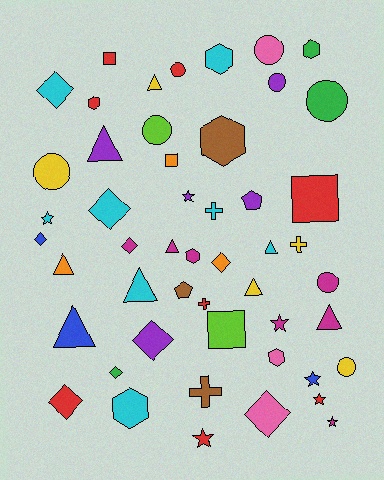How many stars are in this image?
There are 7 stars.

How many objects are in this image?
There are 50 objects.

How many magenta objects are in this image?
There are 7 magenta objects.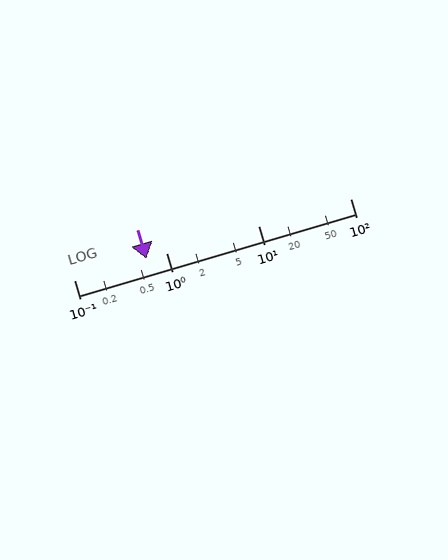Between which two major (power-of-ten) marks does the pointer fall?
The pointer is between 0.1 and 1.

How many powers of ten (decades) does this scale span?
The scale spans 3 decades, from 0.1 to 100.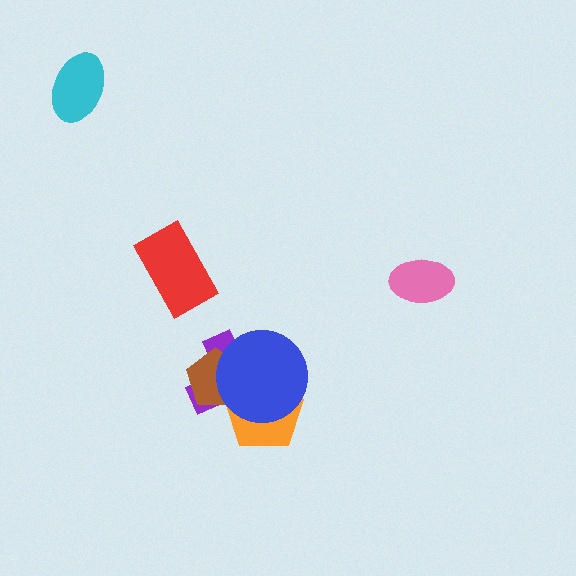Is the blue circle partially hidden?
No, no other shape covers it.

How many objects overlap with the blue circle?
3 objects overlap with the blue circle.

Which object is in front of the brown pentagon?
The blue circle is in front of the brown pentagon.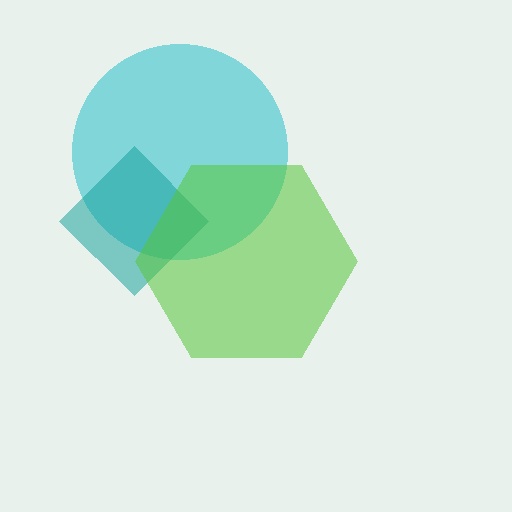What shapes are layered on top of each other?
The layered shapes are: a cyan circle, a teal diamond, a lime hexagon.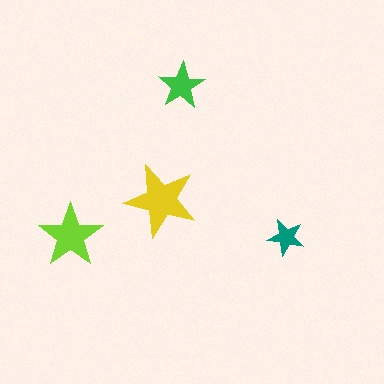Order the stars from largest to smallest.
the yellow one, the lime one, the green one, the teal one.